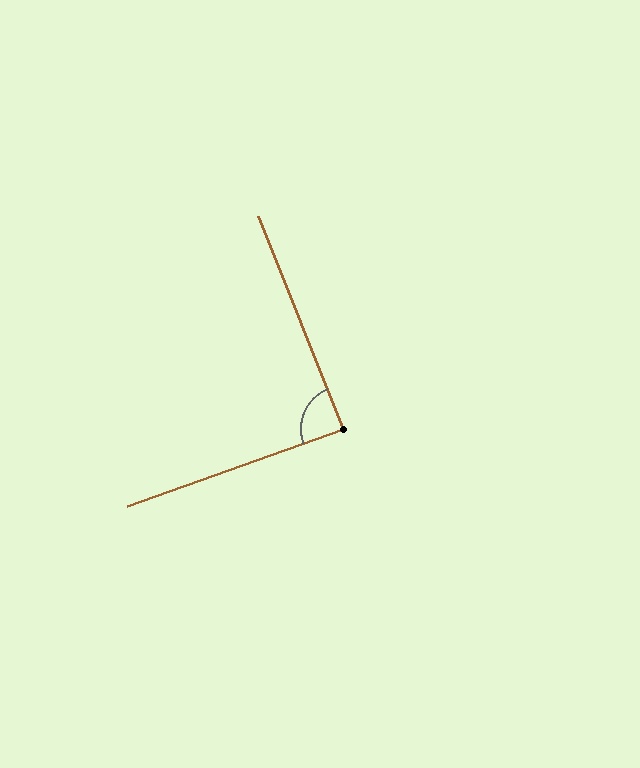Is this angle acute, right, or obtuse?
It is approximately a right angle.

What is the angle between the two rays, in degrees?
Approximately 88 degrees.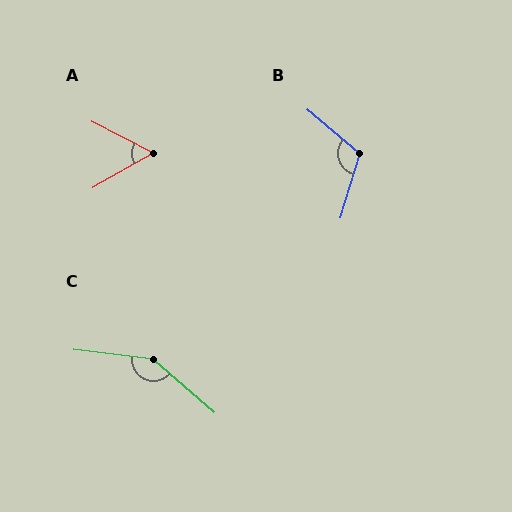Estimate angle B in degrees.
Approximately 113 degrees.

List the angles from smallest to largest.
A (57°), B (113°), C (145°).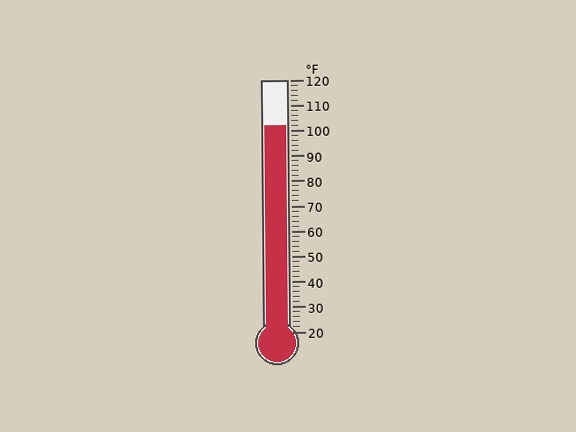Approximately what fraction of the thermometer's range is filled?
The thermometer is filled to approximately 80% of its range.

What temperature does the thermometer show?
The thermometer shows approximately 102°F.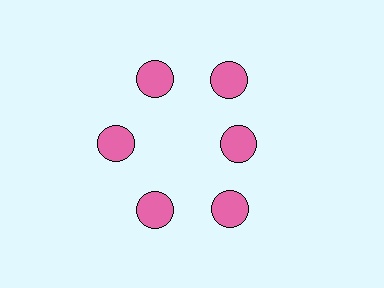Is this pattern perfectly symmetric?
No. The 6 pink circles are arranged in a ring, but one element near the 3 o'clock position is pulled inward toward the center, breaking the 6-fold rotational symmetry.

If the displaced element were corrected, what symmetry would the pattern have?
It would have 6-fold rotational symmetry — the pattern would map onto itself every 60 degrees.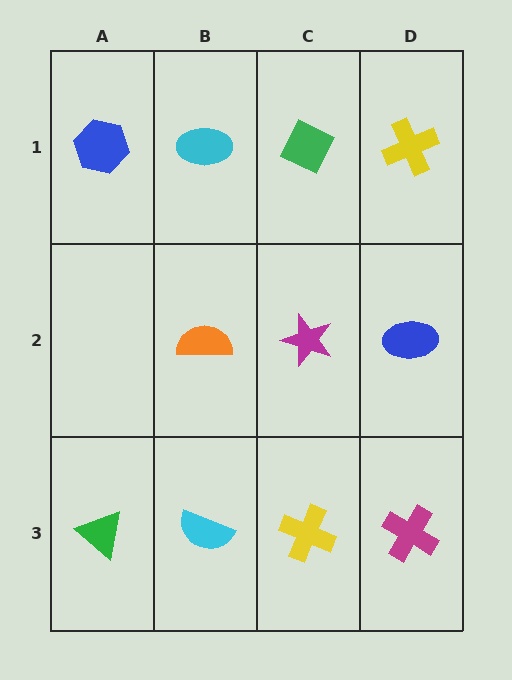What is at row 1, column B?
A cyan ellipse.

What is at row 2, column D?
A blue ellipse.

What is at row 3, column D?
A magenta cross.